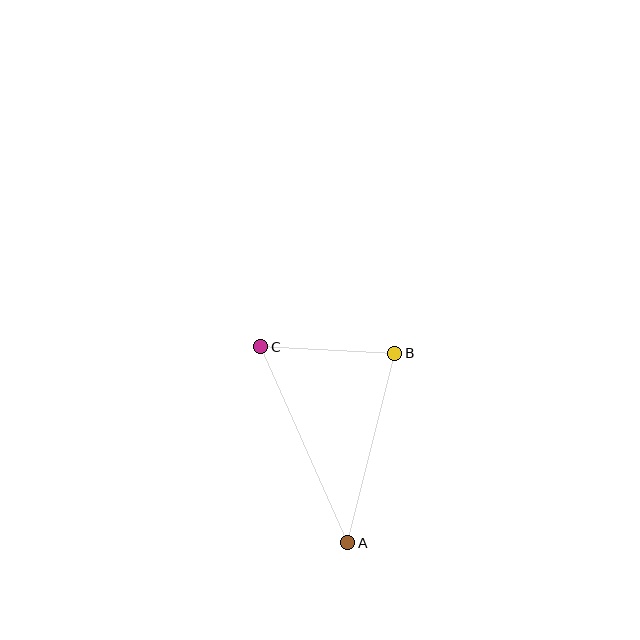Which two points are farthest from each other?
Points A and C are farthest from each other.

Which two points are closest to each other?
Points B and C are closest to each other.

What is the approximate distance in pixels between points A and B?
The distance between A and B is approximately 196 pixels.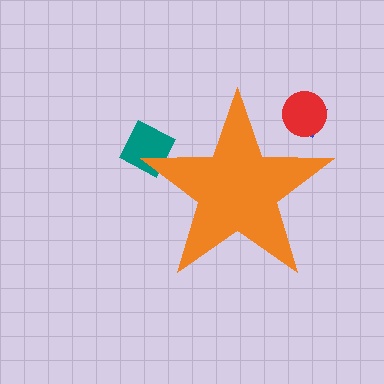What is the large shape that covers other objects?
An orange star.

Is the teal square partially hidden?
Yes, the teal square is partially hidden behind the orange star.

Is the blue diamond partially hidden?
Yes, the blue diamond is partially hidden behind the orange star.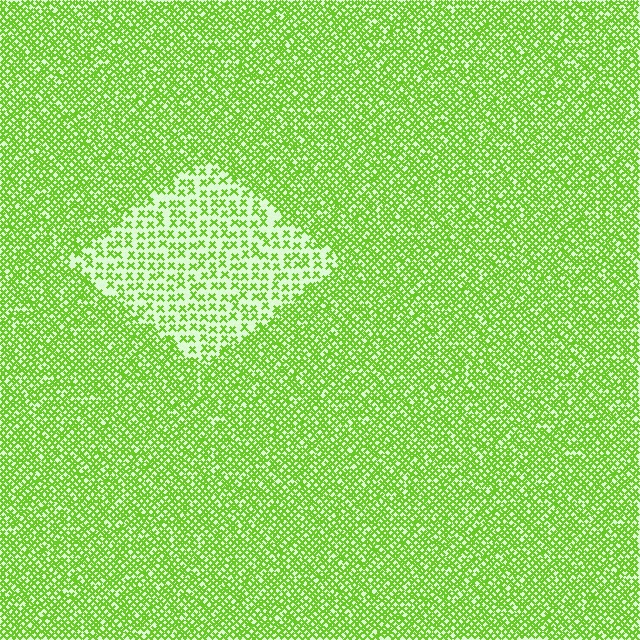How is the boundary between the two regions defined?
The boundary is defined by a change in element density (approximately 2.3x ratio). All elements are the same color, size, and shape.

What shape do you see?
I see a diamond.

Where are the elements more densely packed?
The elements are more densely packed outside the diamond boundary.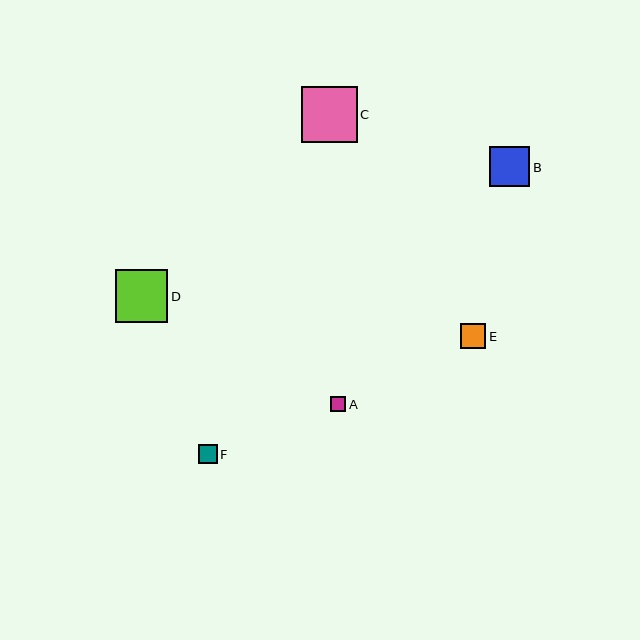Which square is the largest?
Square C is the largest with a size of approximately 56 pixels.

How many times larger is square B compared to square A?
Square B is approximately 2.6 times the size of square A.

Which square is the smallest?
Square A is the smallest with a size of approximately 15 pixels.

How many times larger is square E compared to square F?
Square E is approximately 1.3 times the size of square F.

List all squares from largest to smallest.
From largest to smallest: C, D, B, E, F, A.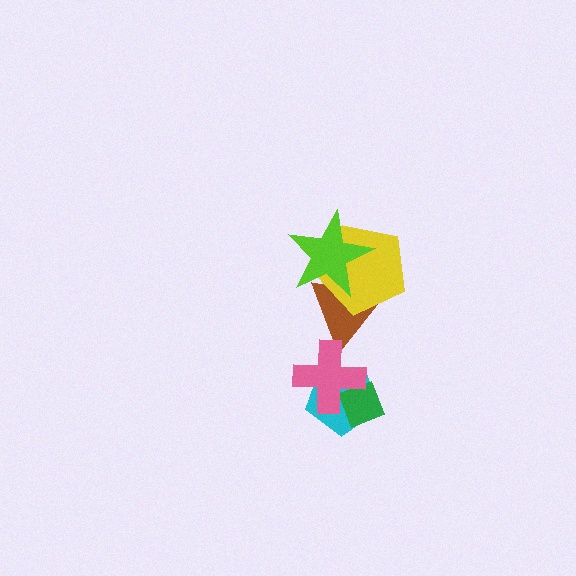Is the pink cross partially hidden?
No, no other shape covers it.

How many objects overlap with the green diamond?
2 objects overlap with the green diamond.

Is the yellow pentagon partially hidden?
Yes, it is partially covered by another shape.